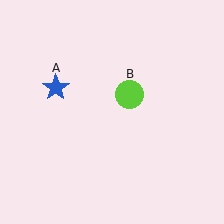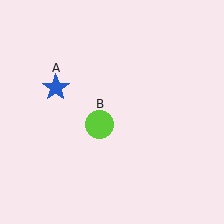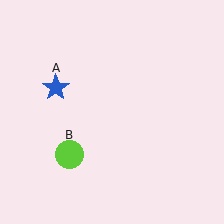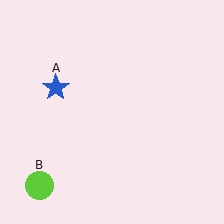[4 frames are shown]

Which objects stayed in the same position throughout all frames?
Blue star (object A) remained stationary.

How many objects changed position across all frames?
1 object changed position: lime circle (object B).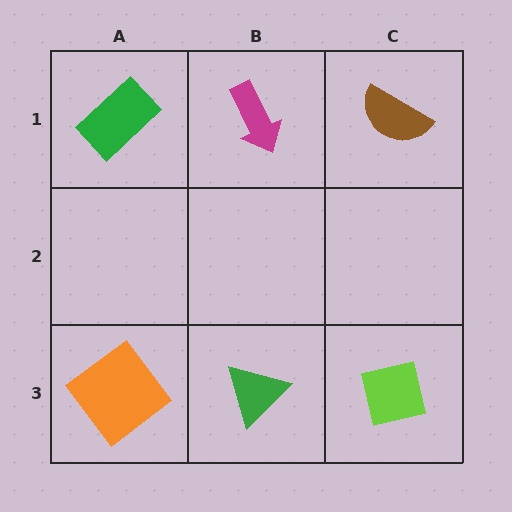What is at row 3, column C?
A lime square.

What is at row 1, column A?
A green rectangle.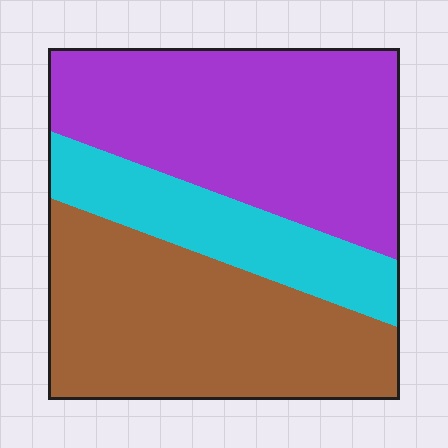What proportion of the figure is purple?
Purple covers about 40% of the figure.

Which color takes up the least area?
Cyan, at roughly 20%.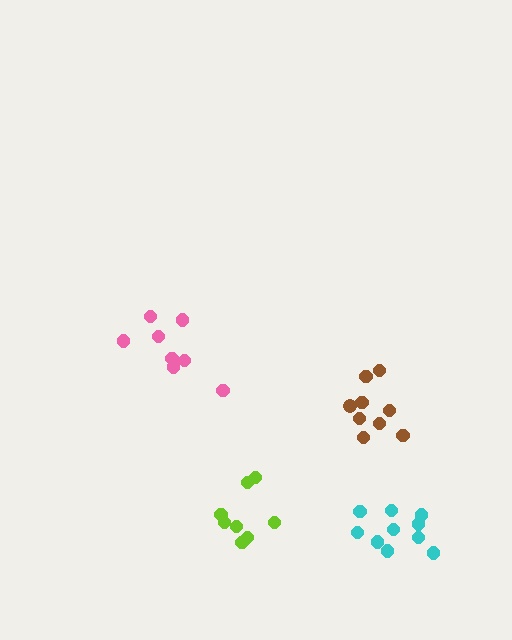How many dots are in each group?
Group 1: 10 dots, Group 2: 9 dots, Group 3: 8 dots, Group 4: 8 dots (35 total).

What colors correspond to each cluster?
The clusters are colored: cyan, brown, lime, pink.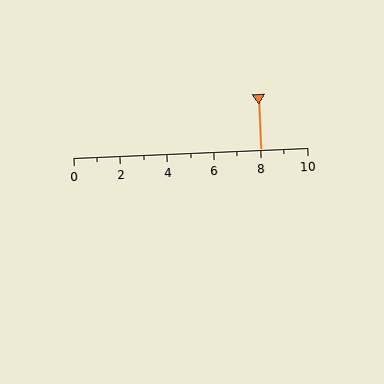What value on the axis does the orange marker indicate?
The marker indicates approximately 8.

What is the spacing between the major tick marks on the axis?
The major ticks are spaced 2 apart.